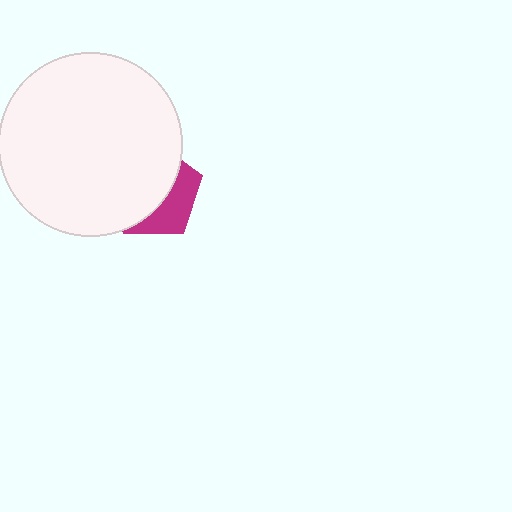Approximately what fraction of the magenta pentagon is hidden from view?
Roughly 64% of the magenta pentagon is hidden behind the white circle.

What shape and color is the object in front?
The object in front is a white circle.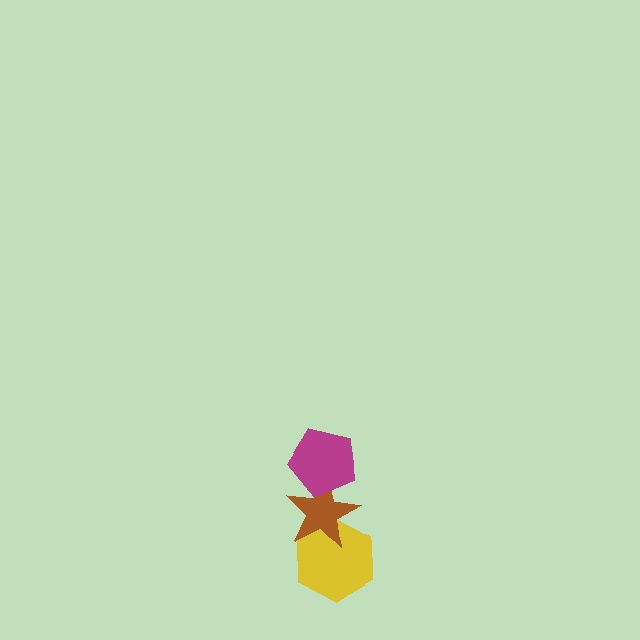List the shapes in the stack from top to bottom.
From top to bottom: the magenta pentagon, the brown star, the yellow hexagon.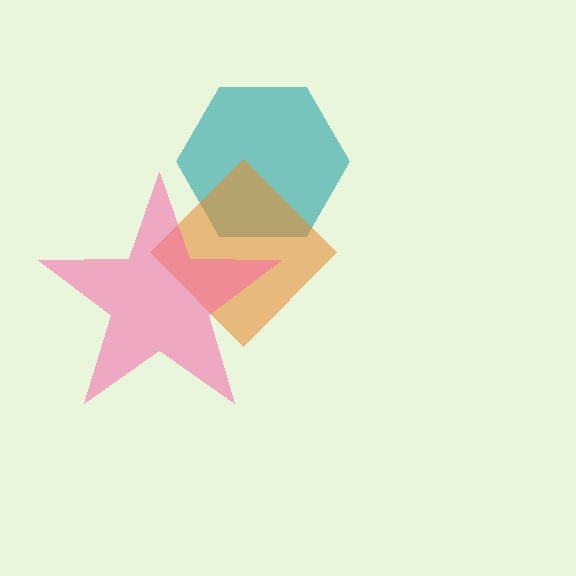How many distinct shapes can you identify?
There are 3 distinct shapes: a teal hexagon, an orange diamond, a pink star.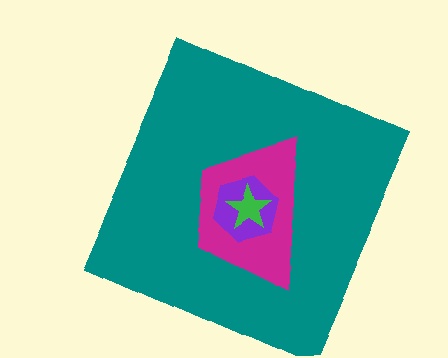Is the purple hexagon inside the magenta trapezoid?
Yes.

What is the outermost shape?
The teal square.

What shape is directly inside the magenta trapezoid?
The purple hexagon.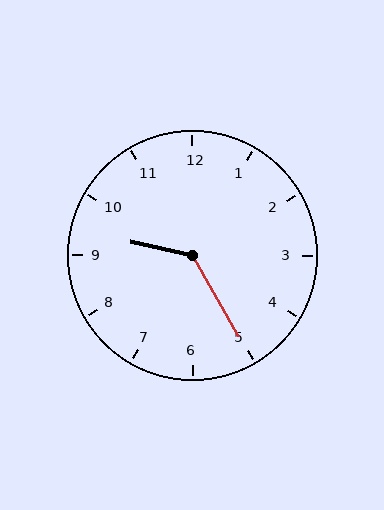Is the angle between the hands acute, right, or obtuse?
It is obtuse.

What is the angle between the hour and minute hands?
Approximately 132 degrees.